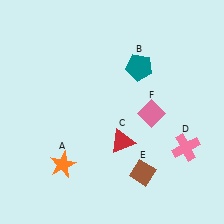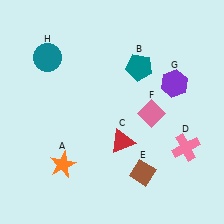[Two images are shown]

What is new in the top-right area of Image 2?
A purple hexagon (G) was added in the top-right area of Image 2.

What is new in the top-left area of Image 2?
A teal circle (H) was added in the top-left area of Image 2.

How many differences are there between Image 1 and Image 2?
There are 2 differences between the two images.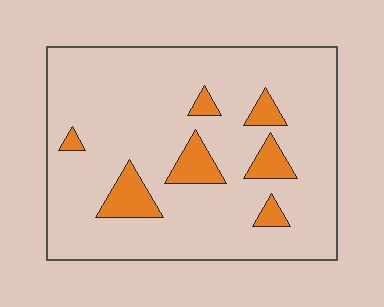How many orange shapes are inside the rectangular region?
7.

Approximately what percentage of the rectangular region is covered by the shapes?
Approximately 10%.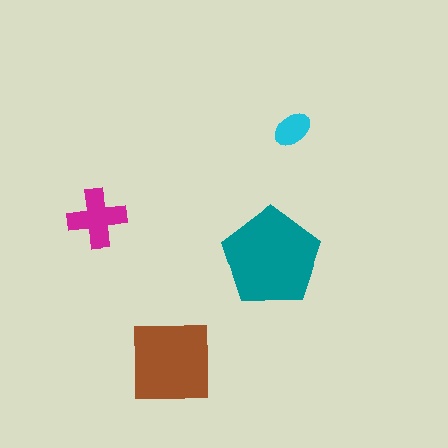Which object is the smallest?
The cyan ellipse.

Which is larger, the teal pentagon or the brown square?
The teal pentagon.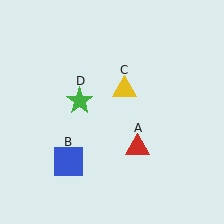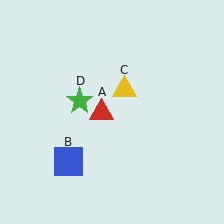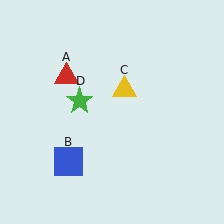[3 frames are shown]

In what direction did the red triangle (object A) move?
The red triangle (object A) moved up and to the left.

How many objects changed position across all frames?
1 object changed position: red triangle (object A).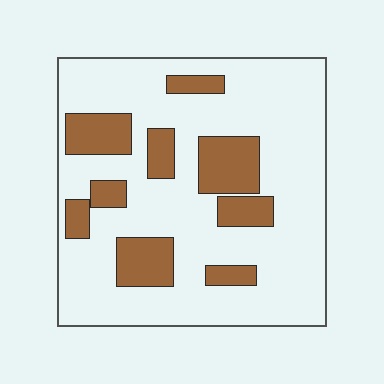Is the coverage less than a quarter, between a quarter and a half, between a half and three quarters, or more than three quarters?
Less than a quarter.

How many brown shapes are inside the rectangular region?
9.